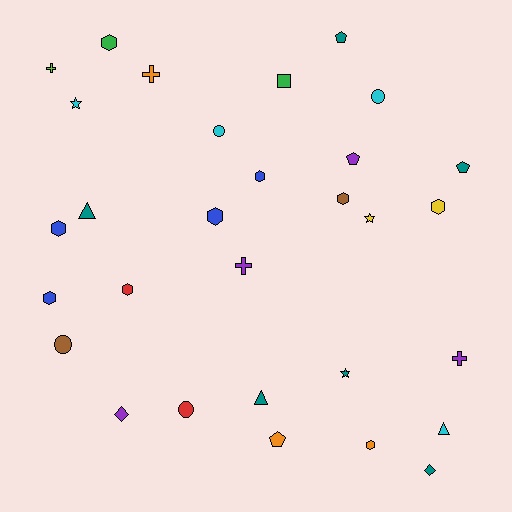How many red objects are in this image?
There are 2 red objects.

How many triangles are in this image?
There are 3 triangles.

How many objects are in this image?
There are 30 objects.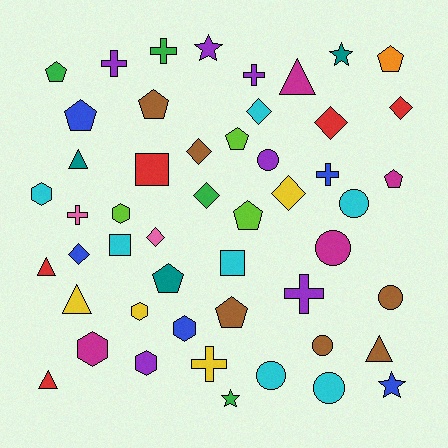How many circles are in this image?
There are 7 circles.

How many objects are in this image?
There are 50 objects.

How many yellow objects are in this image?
There are 4 yellow objects.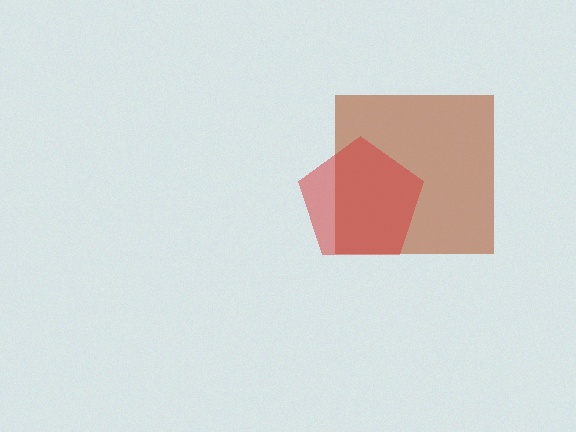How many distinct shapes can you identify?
There are 2 distinct shapes: a brown square, a red pentagon.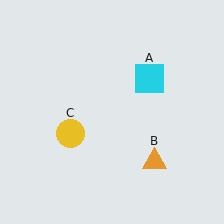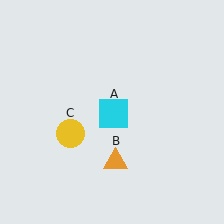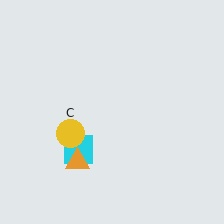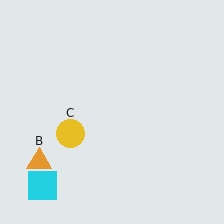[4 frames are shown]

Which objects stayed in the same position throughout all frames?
Yellow circle (object C) remained stationary.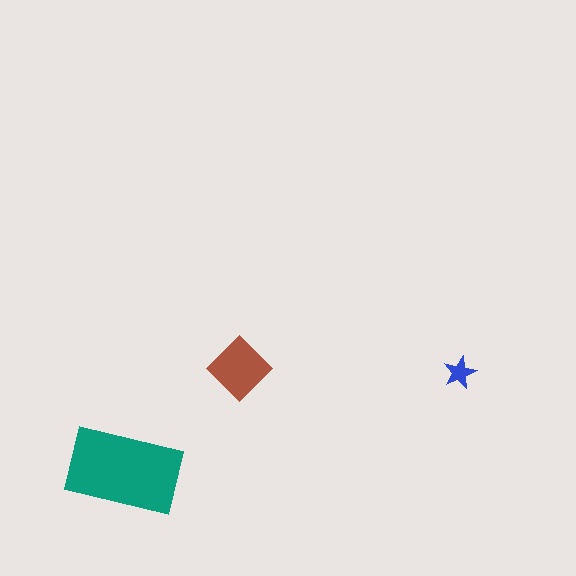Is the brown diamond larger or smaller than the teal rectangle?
Smaller.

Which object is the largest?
The teal rectangle.